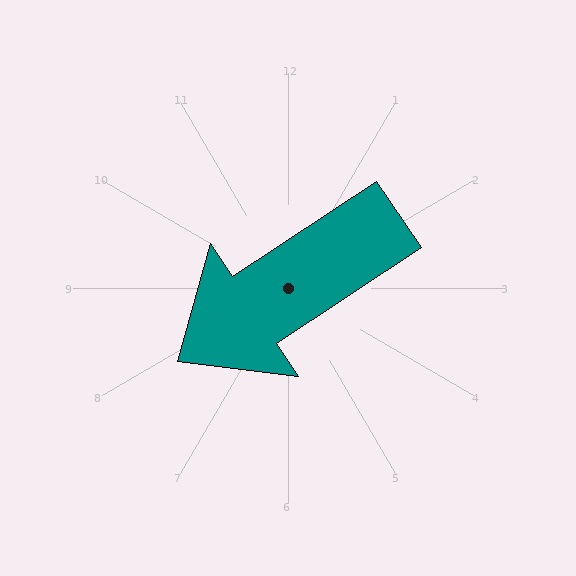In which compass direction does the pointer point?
Southwest.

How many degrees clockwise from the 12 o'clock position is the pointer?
Approximately 236 degrees.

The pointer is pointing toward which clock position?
Roughly 8 o'clock.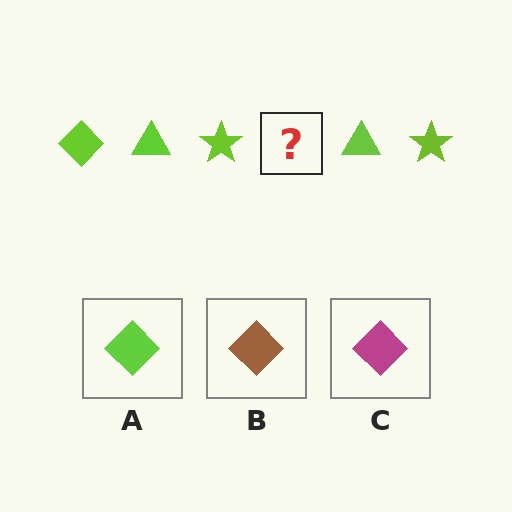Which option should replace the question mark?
Option A.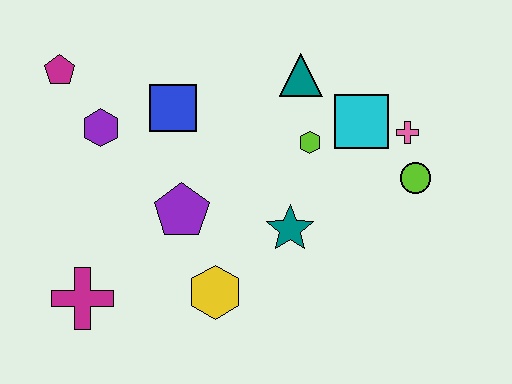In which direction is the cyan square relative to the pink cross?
The cyan square is to the left of the pink cross.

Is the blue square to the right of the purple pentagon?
No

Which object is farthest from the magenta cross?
The pink cross is farthest from the magenta cross.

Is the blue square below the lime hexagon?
No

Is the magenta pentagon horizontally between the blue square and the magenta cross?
No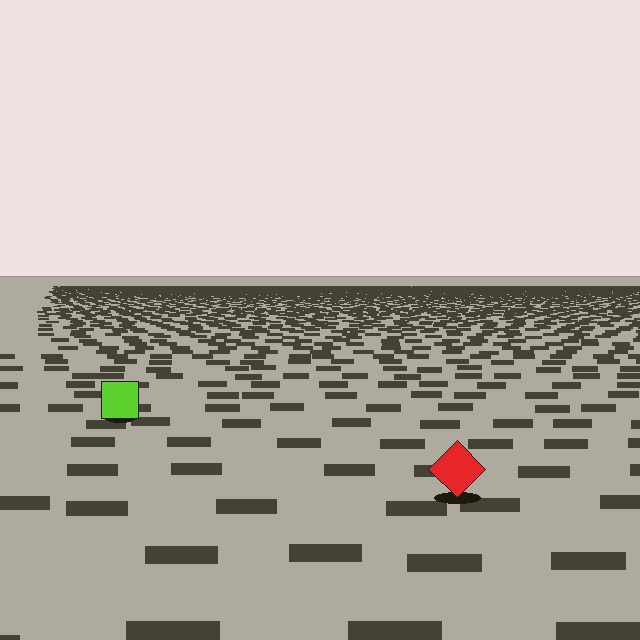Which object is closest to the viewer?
The red diamond is closest. The texture marks near it are larger and more spread out.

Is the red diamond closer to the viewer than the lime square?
Yes. The red diamond is closer — you can tell from the texture gradient: the ground texture is coarser near it.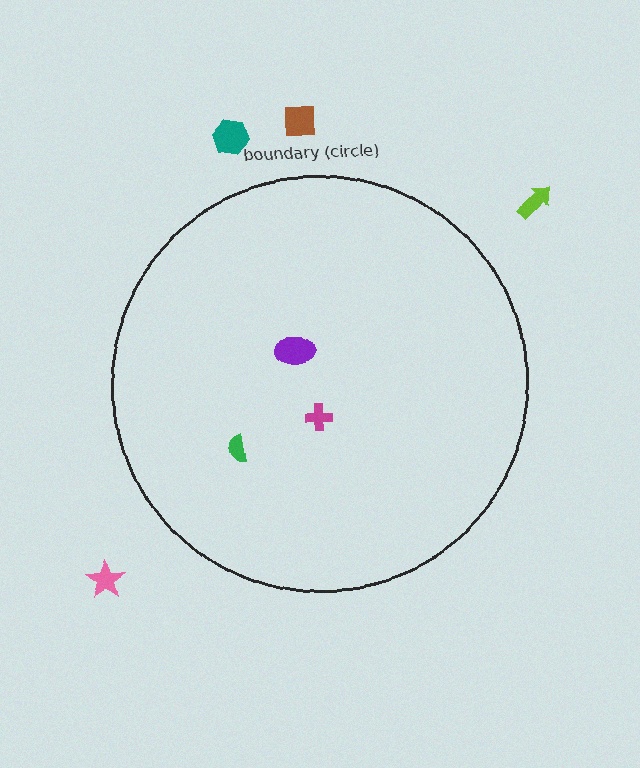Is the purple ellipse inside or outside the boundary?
Inside.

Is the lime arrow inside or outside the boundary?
Outside.